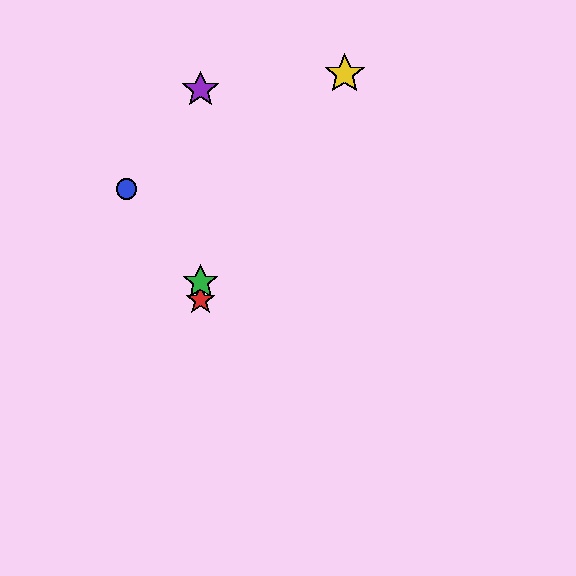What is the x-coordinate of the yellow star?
The yellow star is at x≈345.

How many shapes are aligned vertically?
3 shapes (the red star, the green star, the purple star) are aligned vertically.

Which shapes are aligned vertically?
The red star, the green star, the purple star are aligned vertically.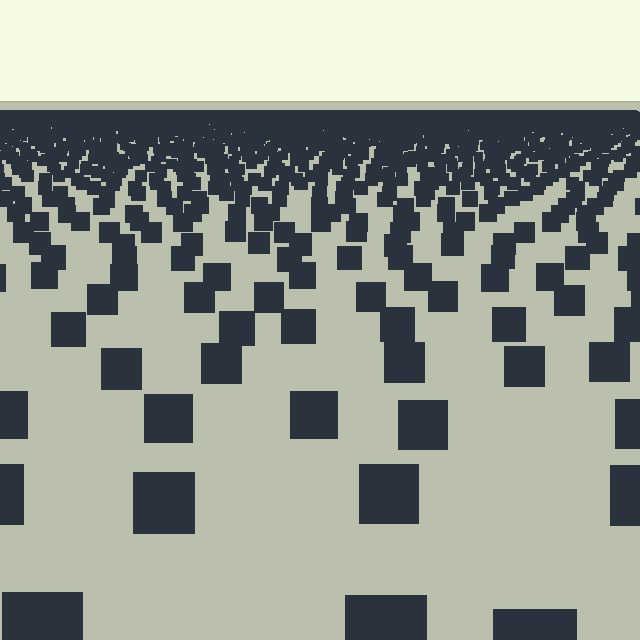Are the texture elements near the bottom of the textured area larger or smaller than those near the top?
Larger. Near the bottom, elements are closer to the viewer and appear at a bigger on-screen size.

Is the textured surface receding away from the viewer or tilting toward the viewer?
The surface is receding away from the viewer. Texture elements get smaller and denser toward the top.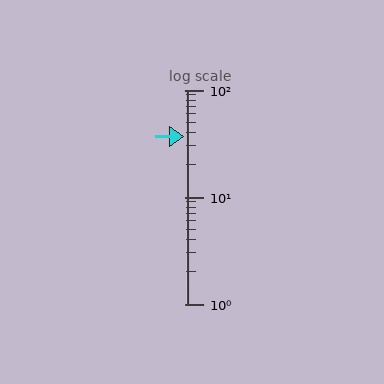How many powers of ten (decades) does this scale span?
The scale spans 2 decades, from 1 to 100.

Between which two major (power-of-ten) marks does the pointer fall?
The pointer is between 10 and 100.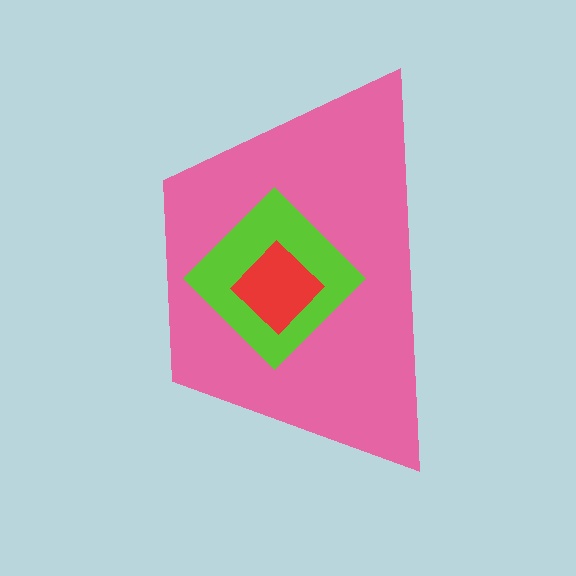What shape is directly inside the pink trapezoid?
The lime diamond.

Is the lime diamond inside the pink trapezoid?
Yes.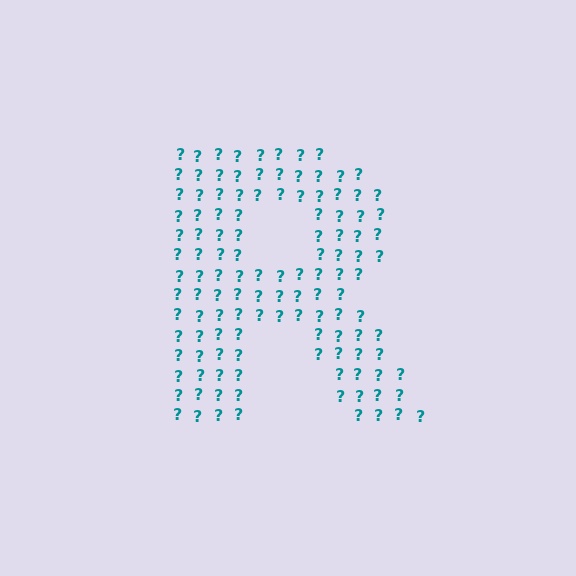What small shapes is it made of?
It is made of small question marks.